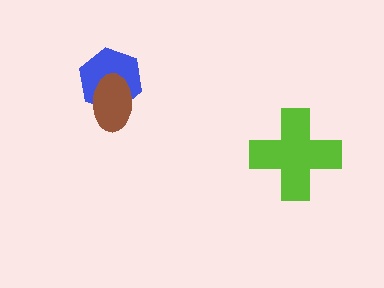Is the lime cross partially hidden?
No, no other shape covers it.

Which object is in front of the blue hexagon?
The brown ellipse is in front of the blue hexagon.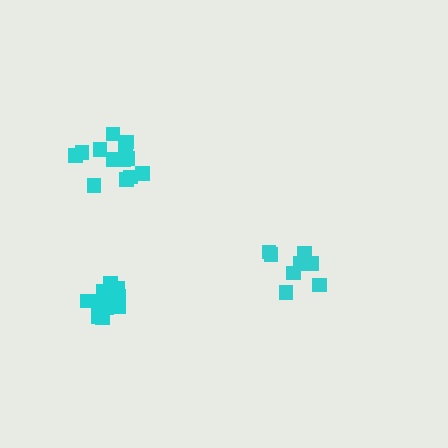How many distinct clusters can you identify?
There are 3 distinct clusters.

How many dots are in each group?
Group 1: 8 dots, Group 2: 13 dots, Group 3: 13 dots (34 total).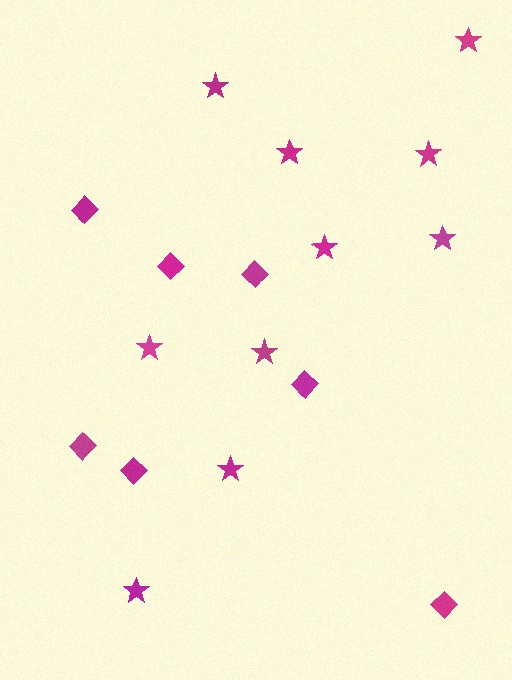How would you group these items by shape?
There are 2 groups: one group of diamonds (7) and one group of stars (10).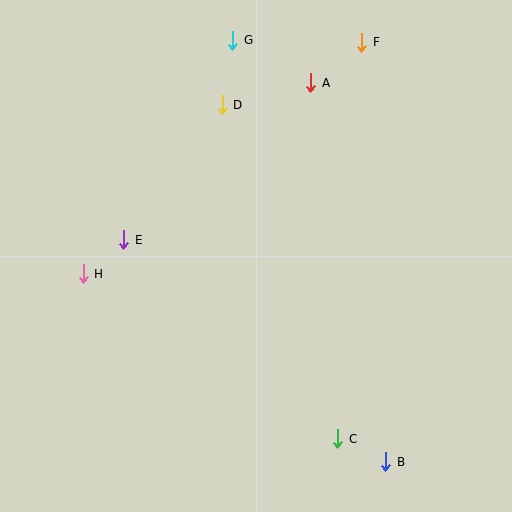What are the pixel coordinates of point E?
Point E is at (124, 240).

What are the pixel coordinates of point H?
Point H is at (83, 274).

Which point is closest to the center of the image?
Point E at (124, 240) is closest to the center.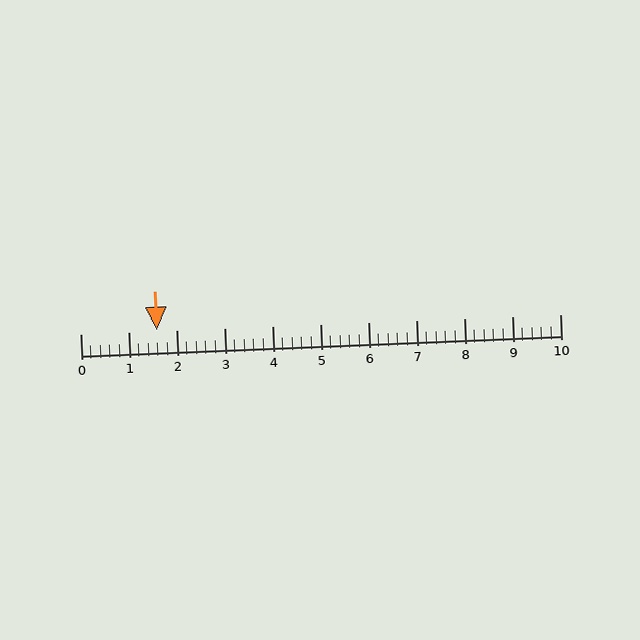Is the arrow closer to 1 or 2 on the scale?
The arrow is closer to 2.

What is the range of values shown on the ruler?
The ruler shows values from 0 to 10.